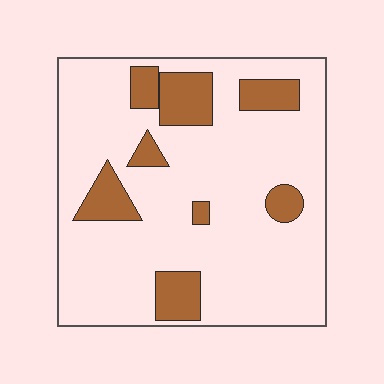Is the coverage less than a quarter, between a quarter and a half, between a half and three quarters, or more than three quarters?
Less than a quarter.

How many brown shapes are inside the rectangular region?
8.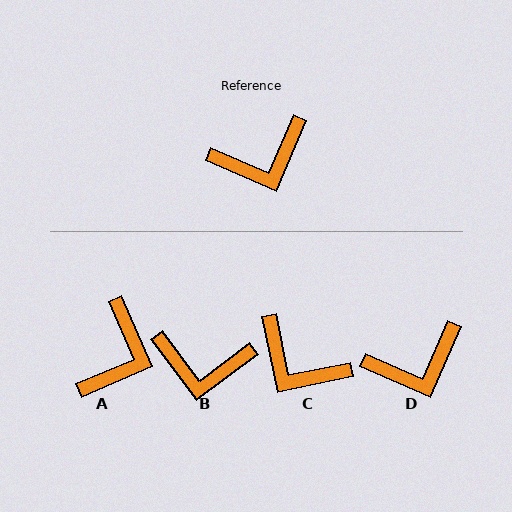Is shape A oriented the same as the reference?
No, it is off by about 47 degrees.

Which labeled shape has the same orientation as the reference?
D.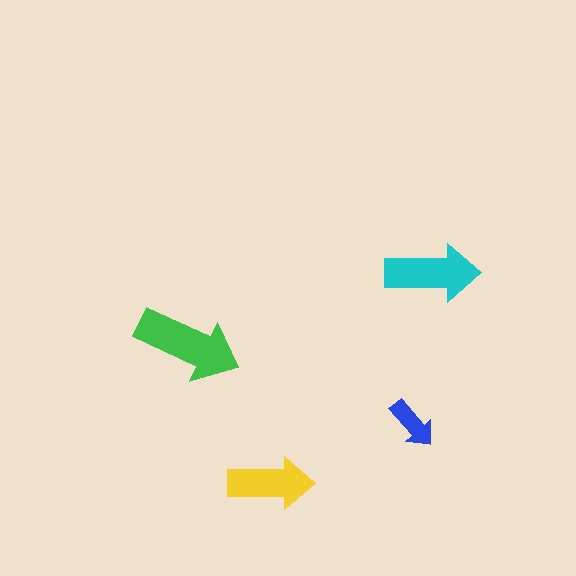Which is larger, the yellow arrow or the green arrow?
The green one.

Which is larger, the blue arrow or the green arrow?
The green one.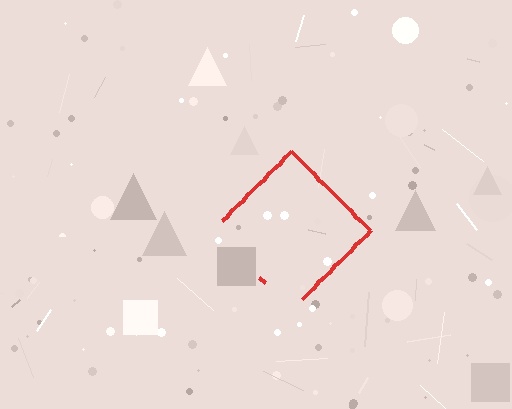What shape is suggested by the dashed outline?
The dashed outline suggests a diamond.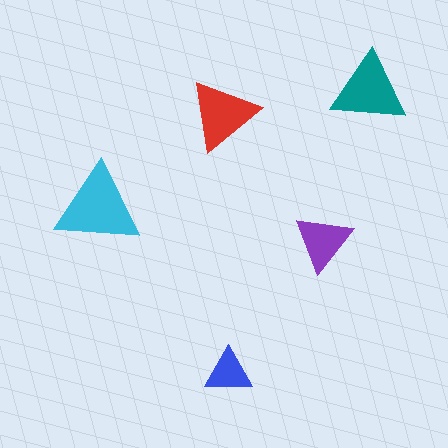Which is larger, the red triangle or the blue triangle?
The red one.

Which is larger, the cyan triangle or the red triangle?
The cyan one.